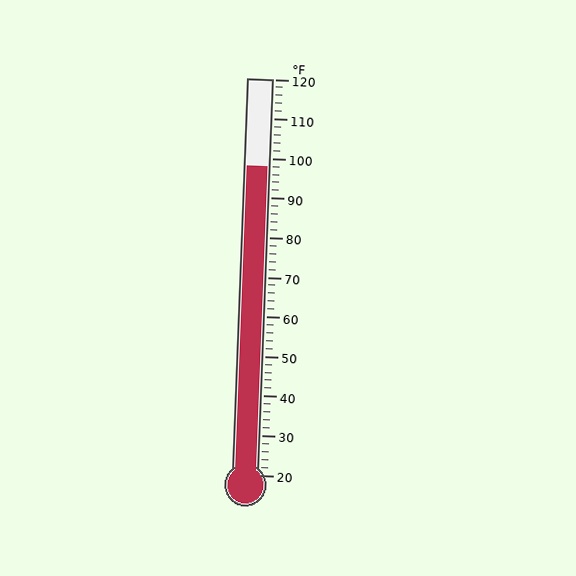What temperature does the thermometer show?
The thermometer shows approximately 98°F.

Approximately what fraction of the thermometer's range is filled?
The thermometer is filled to approximately 80% of its range.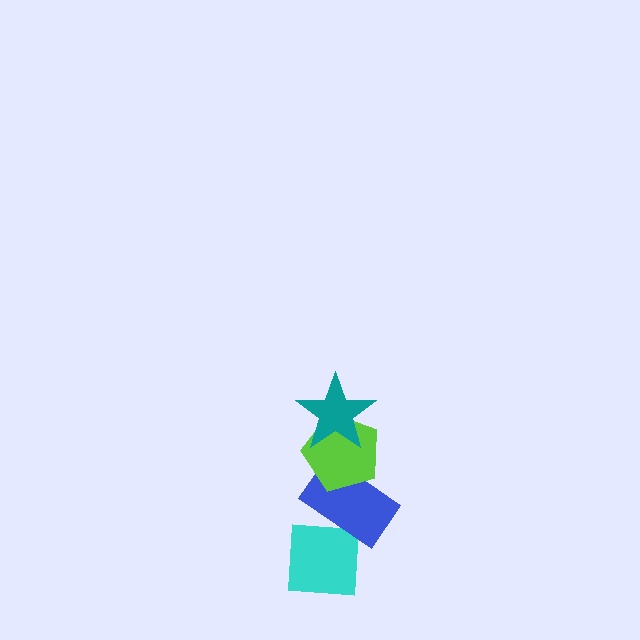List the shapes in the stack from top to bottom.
From top to bottom: the teal star, the lime pentagon, the blue rectangle, the cyan square.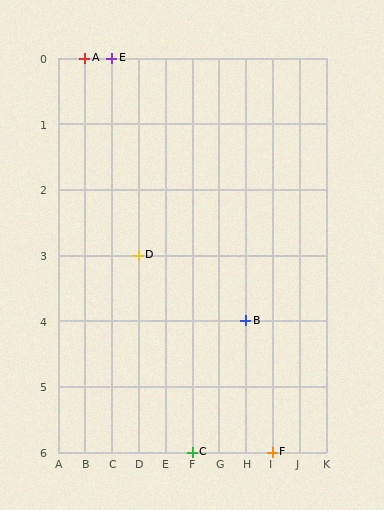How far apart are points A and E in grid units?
Points A and E are 1 column apart.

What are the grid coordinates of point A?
Point A is at grid coordinates (B, 0).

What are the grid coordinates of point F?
Point F is at grid coordinates (I, 6).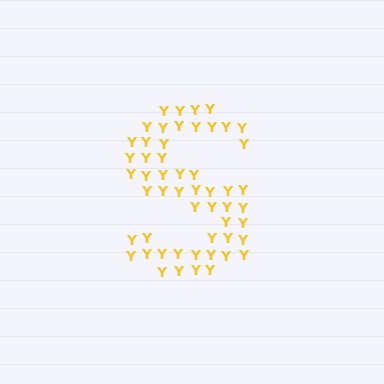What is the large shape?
The large shape is the letter S.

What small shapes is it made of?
It is made of small letter Y's.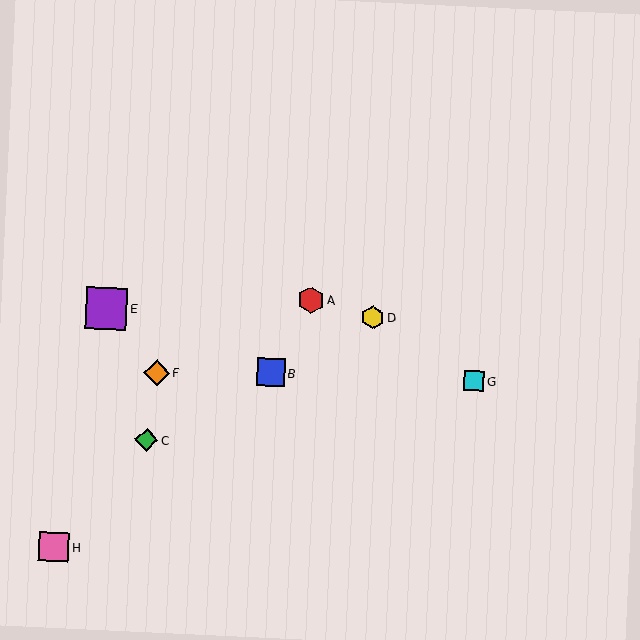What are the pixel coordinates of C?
Object C is at (146, 440).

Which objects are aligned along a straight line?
Objects B, C, D are aligned along a straight line.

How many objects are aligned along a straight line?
3 objects (B, C, D) are aligned along a straight line.